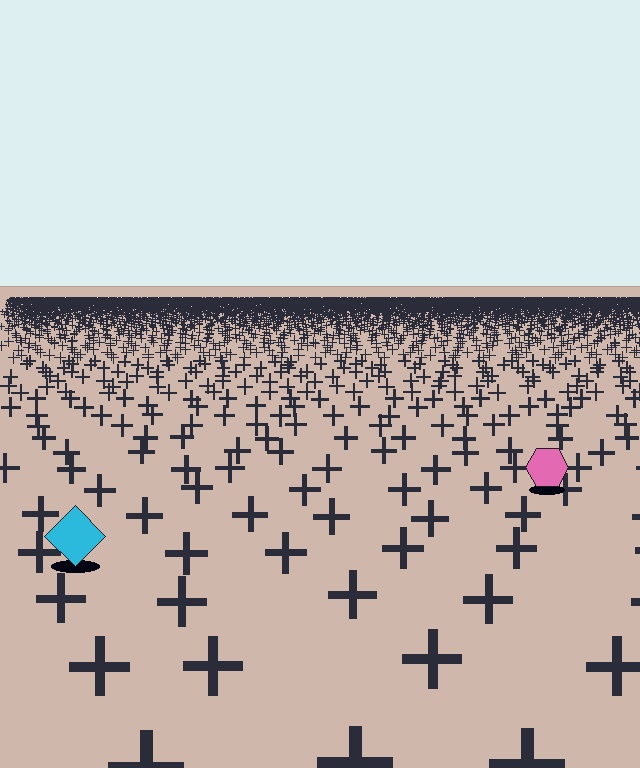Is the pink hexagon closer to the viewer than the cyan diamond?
No. The cyan diamond is closer — you can tell from the texture gradient: the ground texture is coarser near it.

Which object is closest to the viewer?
The cyan diamond is closest. The texture marks near it are larger and more spread out.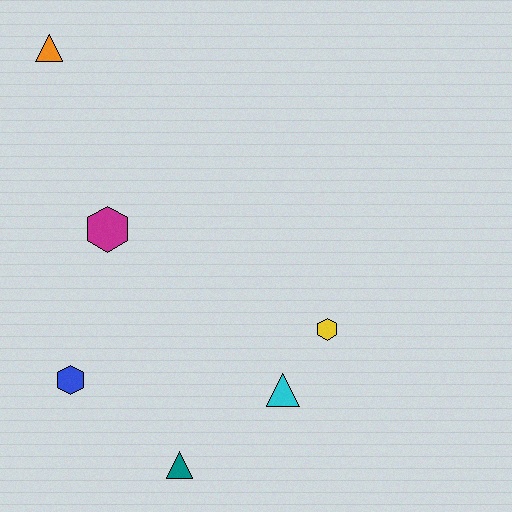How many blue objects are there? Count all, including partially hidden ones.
There is 1 blue object.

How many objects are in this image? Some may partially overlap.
There are 6 objects.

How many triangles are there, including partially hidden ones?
There are 3 triangles.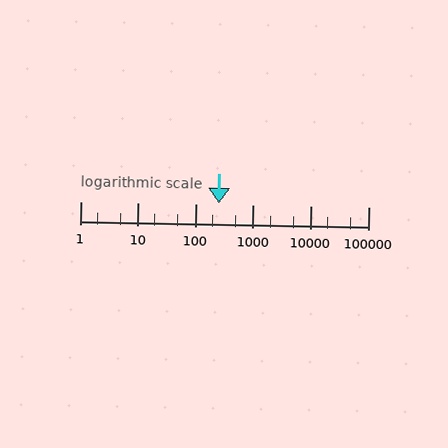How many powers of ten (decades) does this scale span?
The scale spans 5 decades, from 1 to 100000.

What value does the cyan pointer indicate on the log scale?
The pointer indicates approximately 250.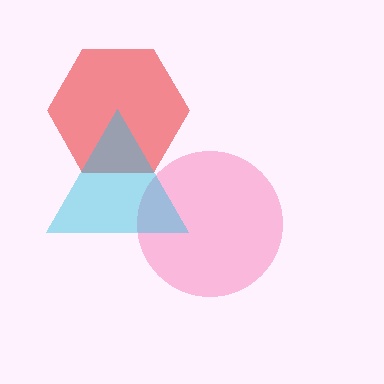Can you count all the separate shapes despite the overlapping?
Yes, there are 3 separate shapes.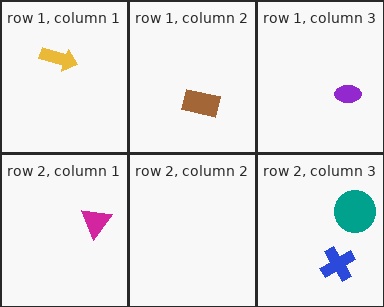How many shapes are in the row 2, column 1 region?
1.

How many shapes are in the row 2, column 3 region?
2.